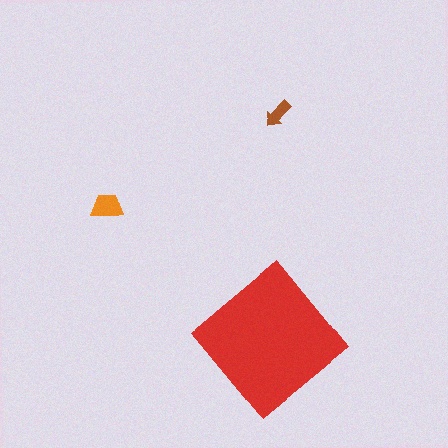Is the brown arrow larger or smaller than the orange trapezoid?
Smaller.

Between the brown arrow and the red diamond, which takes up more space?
The red diamond.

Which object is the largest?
The red diamond.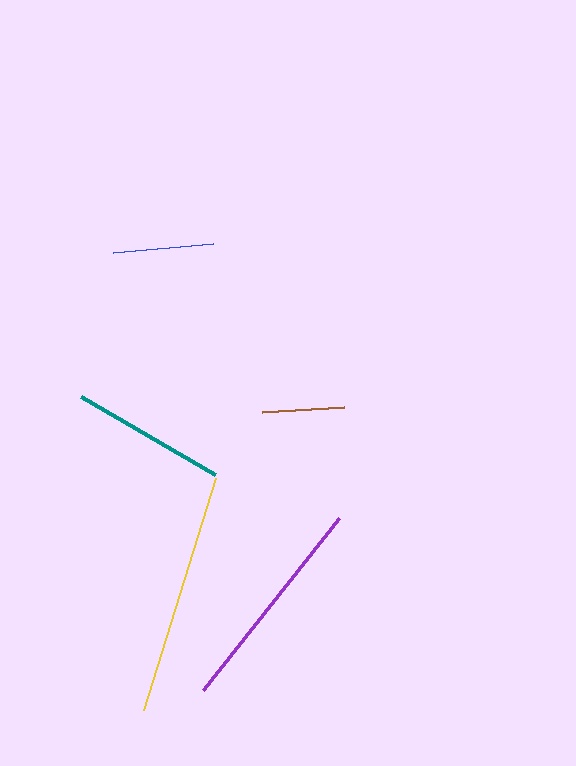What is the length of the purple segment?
The purple segment is approximately 219 pixels long.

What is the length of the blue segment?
The blue segment is approximately 101 pixels long.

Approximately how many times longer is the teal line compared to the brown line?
The teal line is approximately 1.9 times the length of the brown line.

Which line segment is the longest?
The yellow line is the longest at approximately 243 pixels.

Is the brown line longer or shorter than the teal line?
The teal line is longer than the brown line.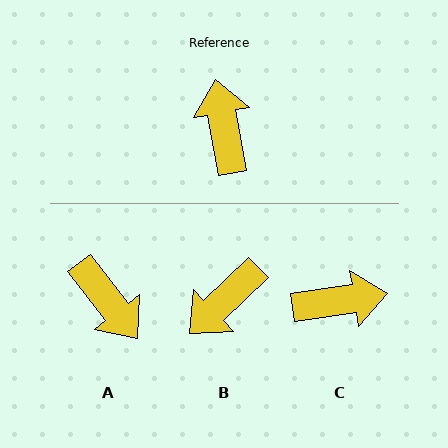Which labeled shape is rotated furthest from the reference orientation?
A, about 153 degrees away.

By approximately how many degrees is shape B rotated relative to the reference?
Approximately 124 degrees counter-clockwise.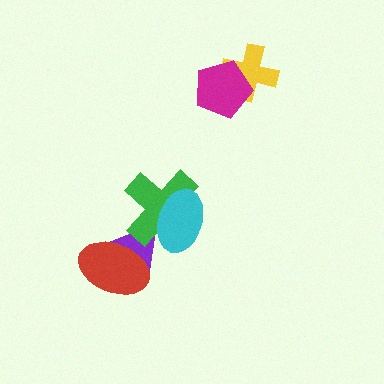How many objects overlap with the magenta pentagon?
1 object overlaps with the magenta pentagon.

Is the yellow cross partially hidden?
Yes, it is partially covered by another shape.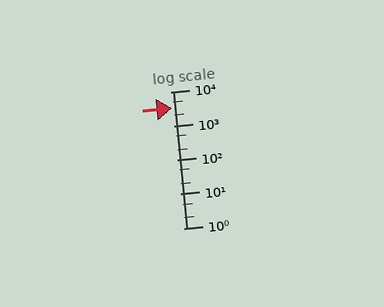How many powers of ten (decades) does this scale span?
The scale spans 4 decades, from 1 to 10000.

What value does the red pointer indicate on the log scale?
The pointer indicates approximately 3400.